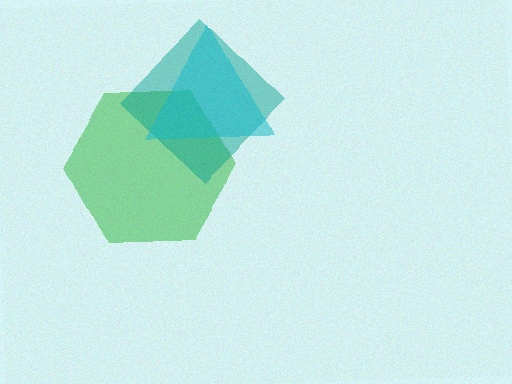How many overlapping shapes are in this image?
There are 3 overlapping shapes in the image.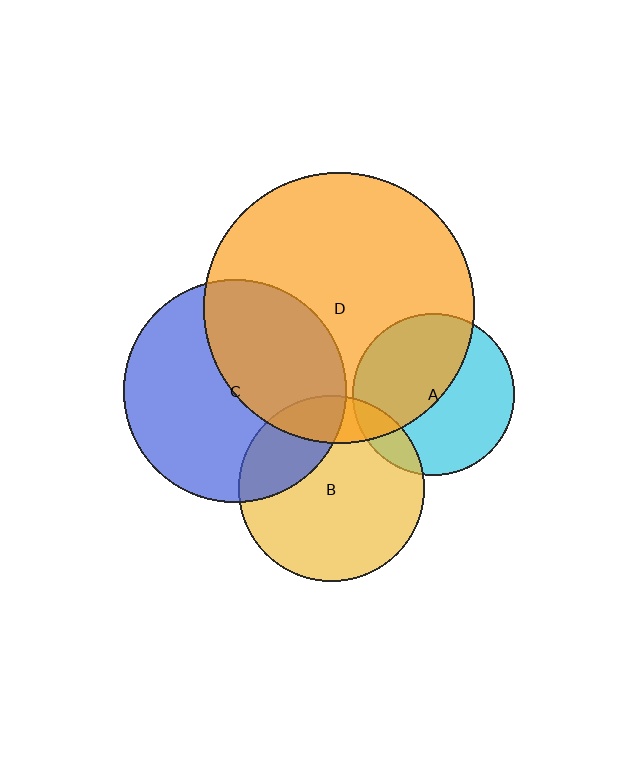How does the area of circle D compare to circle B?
Approximately 2.1 times.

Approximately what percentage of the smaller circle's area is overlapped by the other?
Approximately 40%.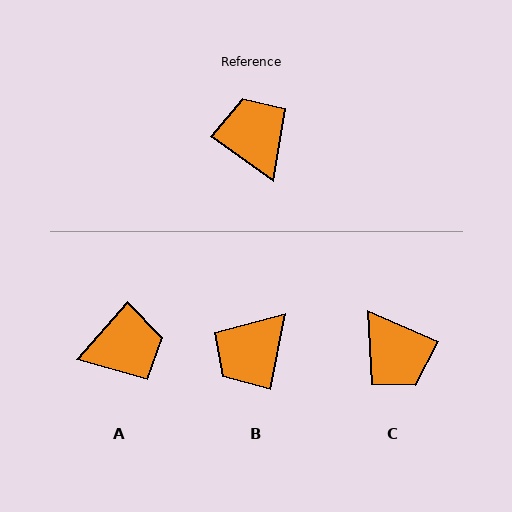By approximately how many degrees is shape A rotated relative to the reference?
Approximately 96 degrees clockwise.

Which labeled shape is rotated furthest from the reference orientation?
C, about 167 degrees away.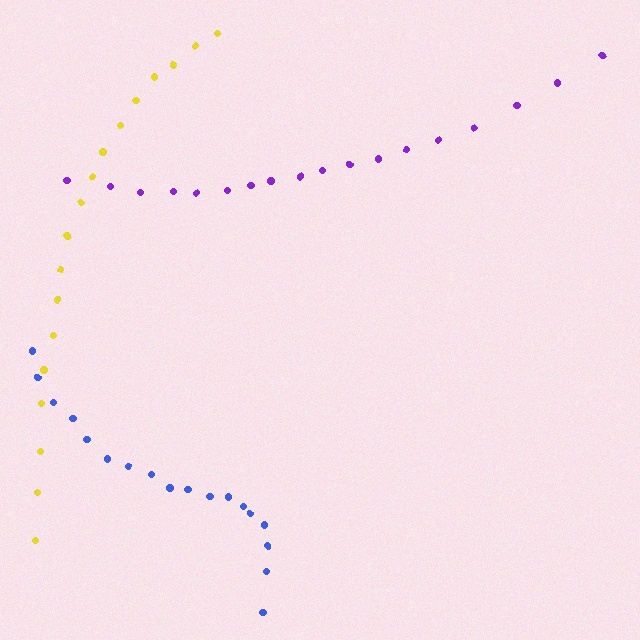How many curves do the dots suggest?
There are 3 distinct paths.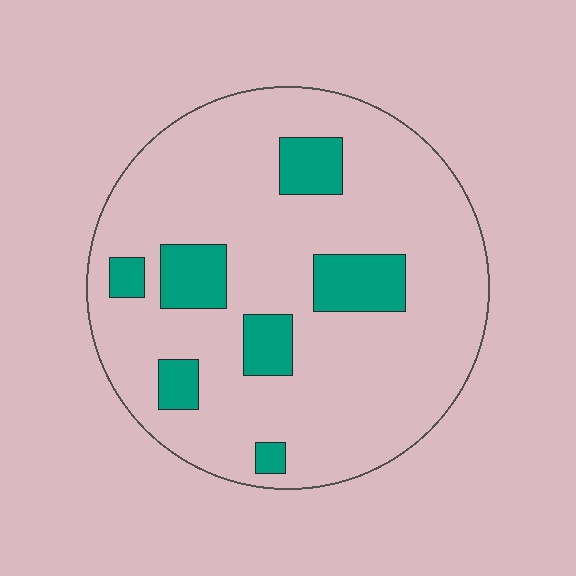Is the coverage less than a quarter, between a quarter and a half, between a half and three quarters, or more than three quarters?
Less than a quarter.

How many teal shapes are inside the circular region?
7.